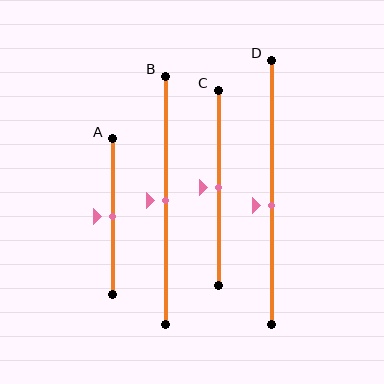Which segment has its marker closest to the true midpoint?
Segment A has its marker closest to the true midpoint.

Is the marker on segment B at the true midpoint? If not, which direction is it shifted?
Yes, the marker on segment B is at the true midpoint.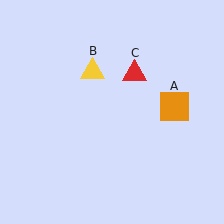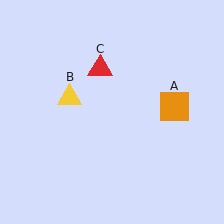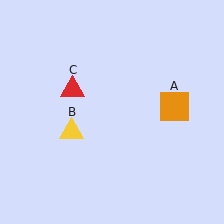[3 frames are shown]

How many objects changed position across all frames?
2 objects changed position: yellow triangle (object B), red triangle (object C).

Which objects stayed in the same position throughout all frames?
Orange square (object A) remained stationary.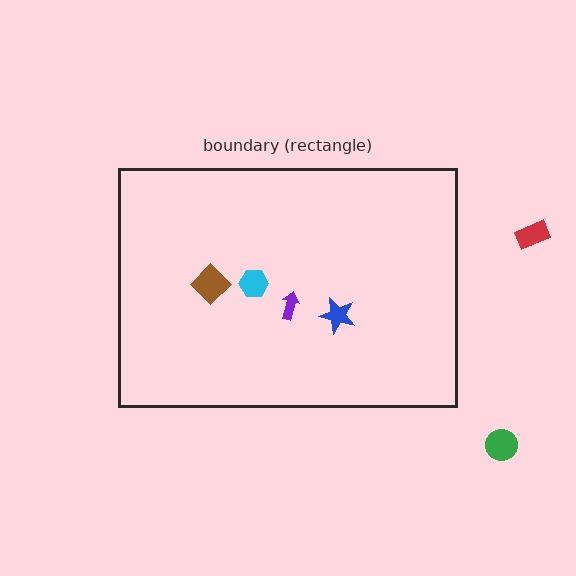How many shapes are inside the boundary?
4 inside, 2 outside.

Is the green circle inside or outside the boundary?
Outside.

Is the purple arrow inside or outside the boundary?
Inside.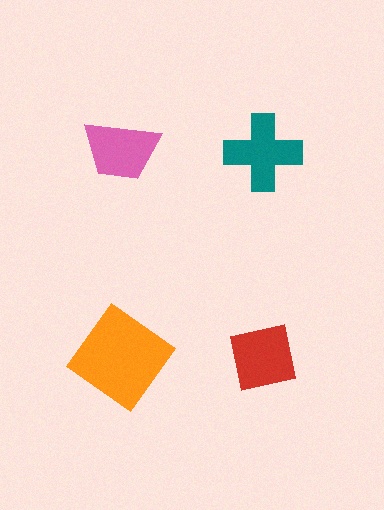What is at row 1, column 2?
A teal cross.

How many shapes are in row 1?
2 shapes.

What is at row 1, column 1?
A pink trapezoid.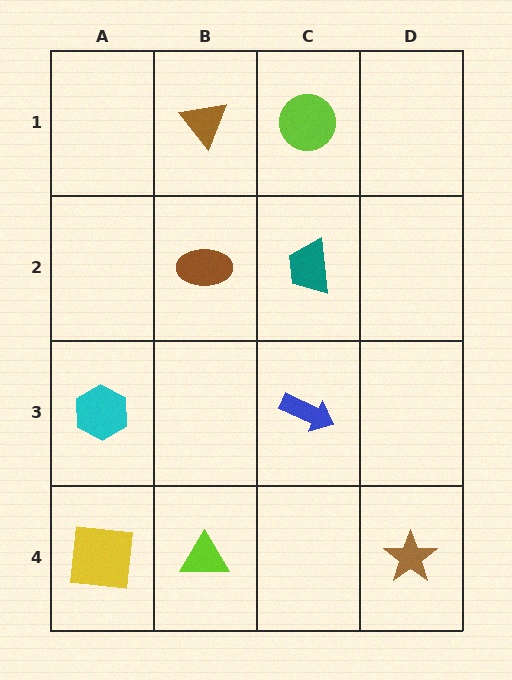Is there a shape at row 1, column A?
No, that cell is empty.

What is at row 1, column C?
A lime circle.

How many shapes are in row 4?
3 shapes.